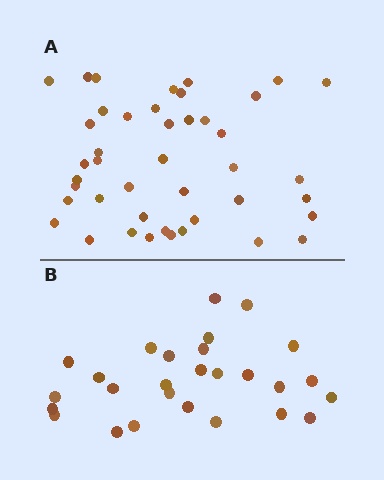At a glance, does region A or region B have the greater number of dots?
Region A (the top region) has more dots.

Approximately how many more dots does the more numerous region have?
Region A has approximately 15 more dots than region B.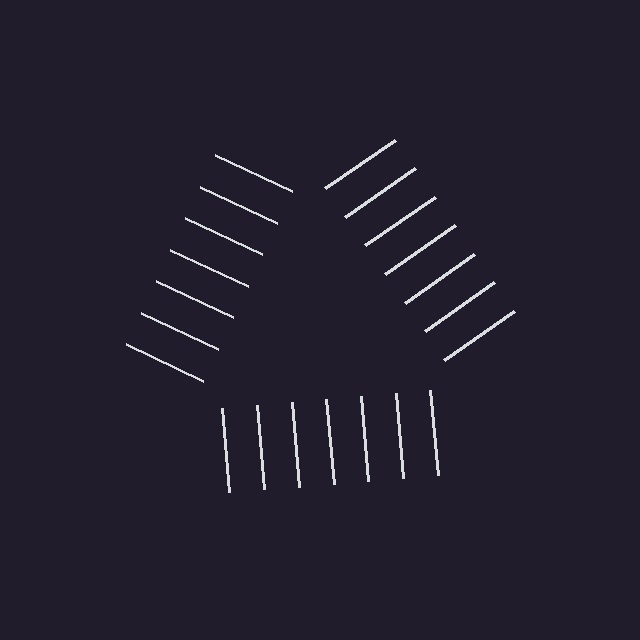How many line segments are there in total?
21 — 7 along each of the 3 edges.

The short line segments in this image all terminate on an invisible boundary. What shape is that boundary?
An illusory triangle — the line segments terminate on its edges but no continuous stroke is drawn.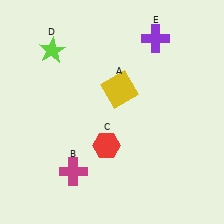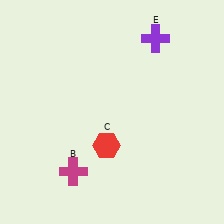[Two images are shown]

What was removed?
The yellow square (A), the lime star (D) were removed in Image 2.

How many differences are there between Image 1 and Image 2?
There are 2 differences between the two images.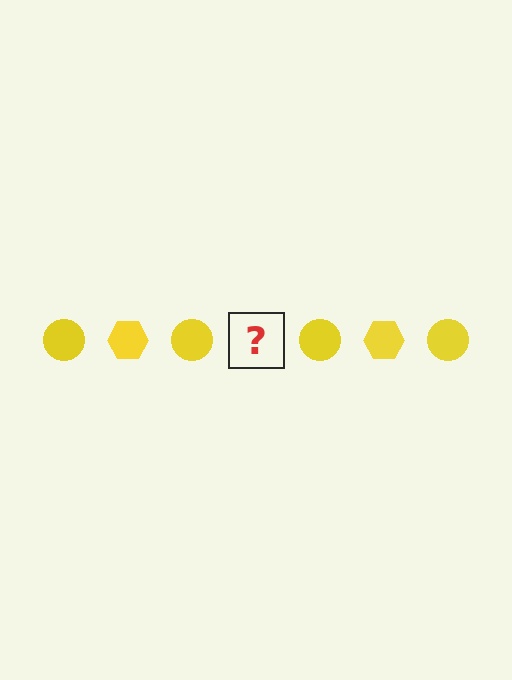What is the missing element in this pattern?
The missing element is a yellow hexagon.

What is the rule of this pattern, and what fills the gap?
The rule is that the pattern cycles through circle, hexagon shapes in yellow. The gap should be filled with a yellow hexagon.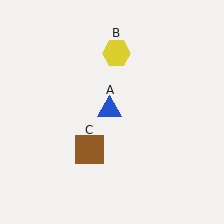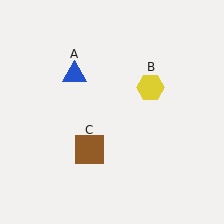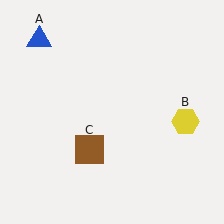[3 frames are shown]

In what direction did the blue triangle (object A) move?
The blue triangle (object A) moved up and to the left.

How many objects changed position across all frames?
2 objects changed position: blue triangle (object A), yellow hexagon (object B).